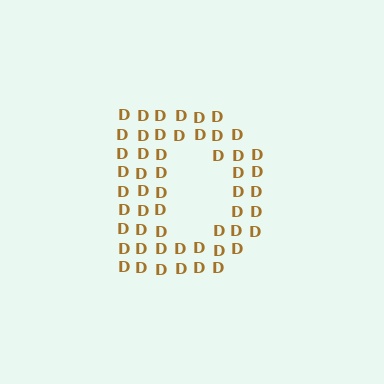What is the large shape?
The large shape is the letter D.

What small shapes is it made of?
It is made of small letter D's.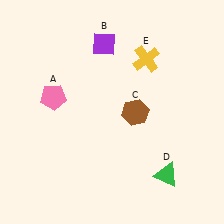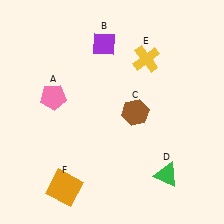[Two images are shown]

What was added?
An orange square (F) was added in Image 2.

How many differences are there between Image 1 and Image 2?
There is 1 difference between the two images.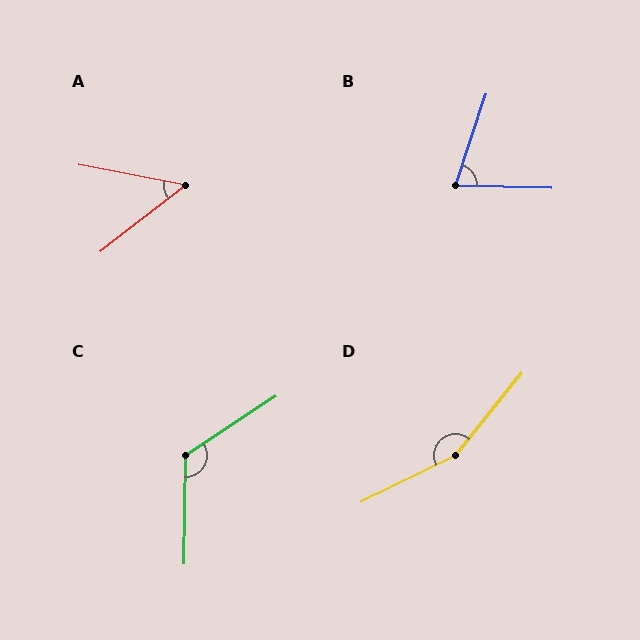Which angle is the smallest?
A, at approximately 49 degrees.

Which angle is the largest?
D, at approximately 155 degrees.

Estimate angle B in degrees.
Approximately 73 degrees.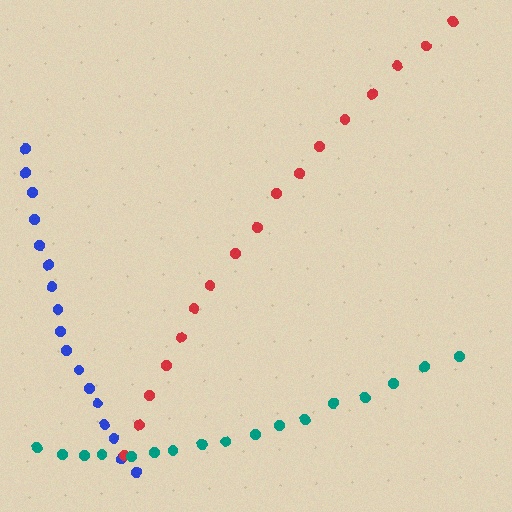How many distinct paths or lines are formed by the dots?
There are 3 distinct paths.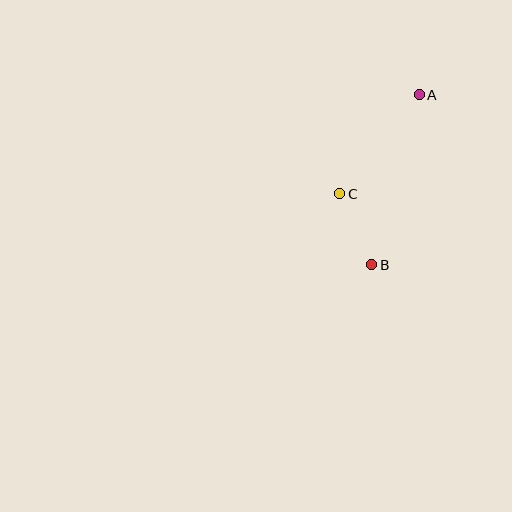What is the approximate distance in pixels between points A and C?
The distance between A and C is approximately 127 pixels.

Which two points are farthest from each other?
Points A and B are farthest from each other.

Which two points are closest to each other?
Points B and C are closest to each other.